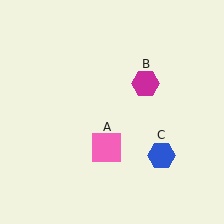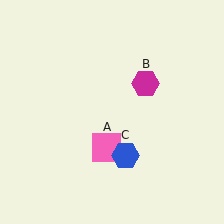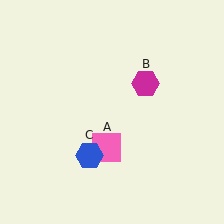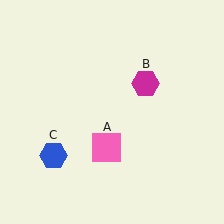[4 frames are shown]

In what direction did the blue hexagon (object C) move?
The blue hexagon (object C) moved left.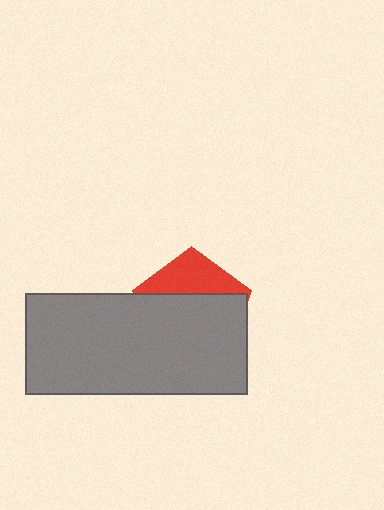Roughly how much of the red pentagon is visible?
A small part of it is visible (roughly 32%).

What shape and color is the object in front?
The object in front is a gray rectangle.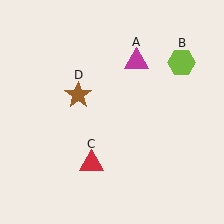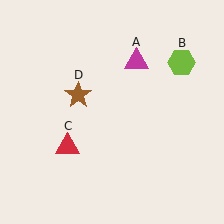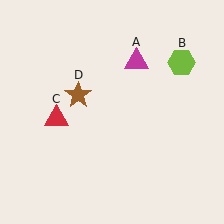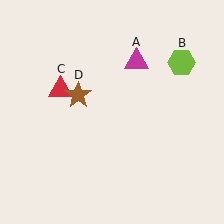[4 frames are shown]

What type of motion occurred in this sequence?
The red triangle (object C) rotated clockwise around the center of the scene.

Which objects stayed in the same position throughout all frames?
Magenta triangle (object A) and lime hexagon (object B) and brown star (object D) remained stationary.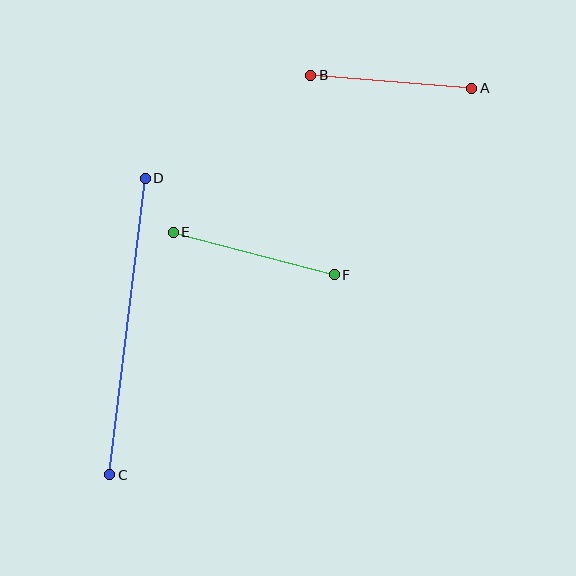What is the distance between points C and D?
The distance is approximately 299 pixels.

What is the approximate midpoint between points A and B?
The midpoint is at approximately (391, 82) pixels.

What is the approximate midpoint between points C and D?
The midpoint is at approximately (128, 326) pixels.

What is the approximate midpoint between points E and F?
The midpoint is at approximately (254, 254) pixels.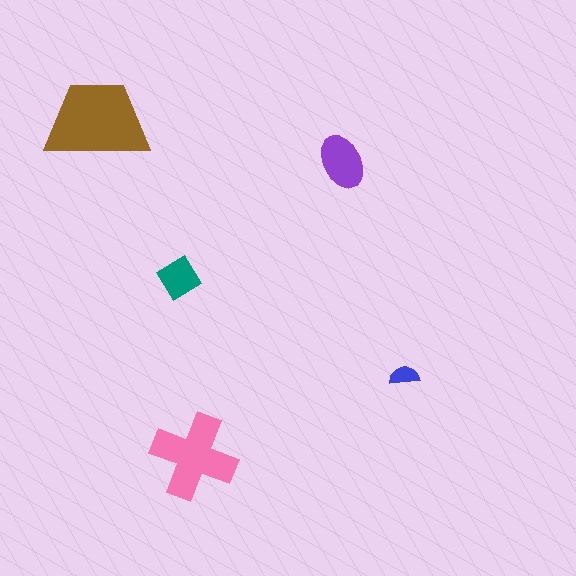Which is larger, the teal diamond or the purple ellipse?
The purple ellipse.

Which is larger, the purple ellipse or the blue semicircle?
The purple ellipse.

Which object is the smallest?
The blue semicircle.